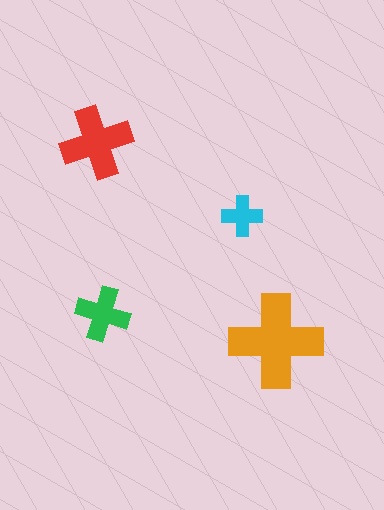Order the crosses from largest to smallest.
the orange one, the red one, the green one, the cyan one.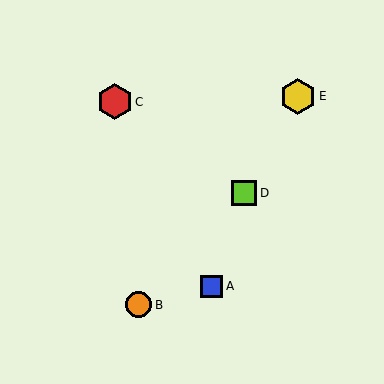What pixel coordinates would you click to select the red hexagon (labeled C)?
Click at (115, 102) to select the red hexagon C.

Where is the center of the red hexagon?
The center of the red hexagon is at (115, 102).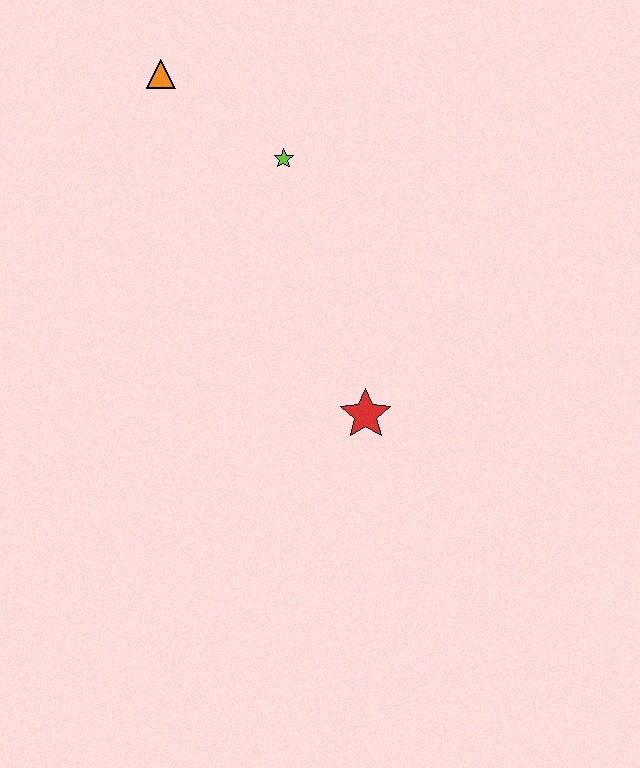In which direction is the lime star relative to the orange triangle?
The lime star is to the right of the orange triangle.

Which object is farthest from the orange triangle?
The red star is farthest from the orange triangle.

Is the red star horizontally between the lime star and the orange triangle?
No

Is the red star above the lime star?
No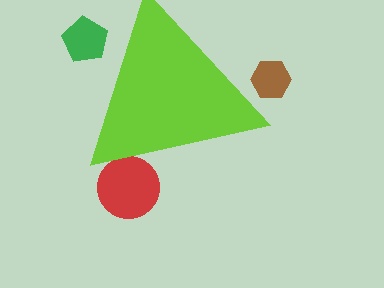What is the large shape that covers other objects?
A lime triangle.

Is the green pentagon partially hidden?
Yes, the green pentagon is partially hidden behind the lime triangle.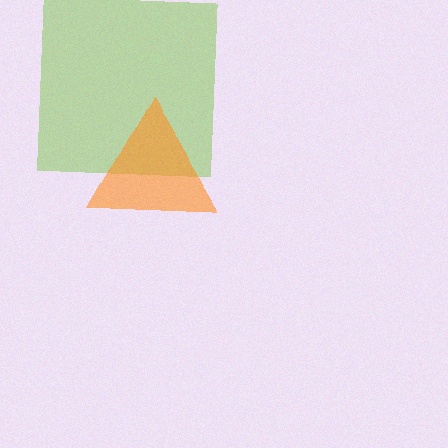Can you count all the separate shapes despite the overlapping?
Yes, there are 2 separate shapes.